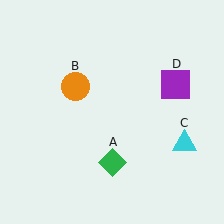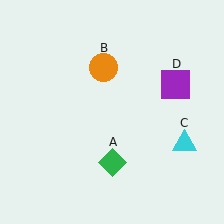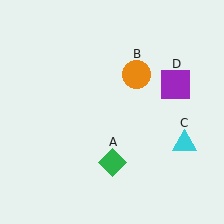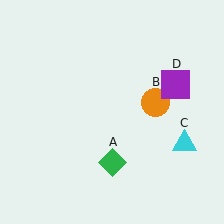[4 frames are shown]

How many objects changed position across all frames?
1 object changed position: orange circle (object B).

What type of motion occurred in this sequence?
The orange circle (object B) rotated clockwise around the center of the scene.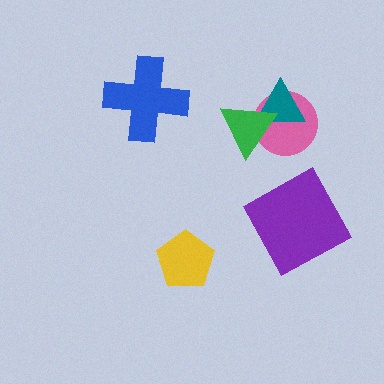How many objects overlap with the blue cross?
0 objects overlap with the blue cross.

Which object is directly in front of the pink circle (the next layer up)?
The teal triangle is directly in front of the pink circle.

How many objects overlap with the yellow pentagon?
0 objects overlap with the yellow pentagon.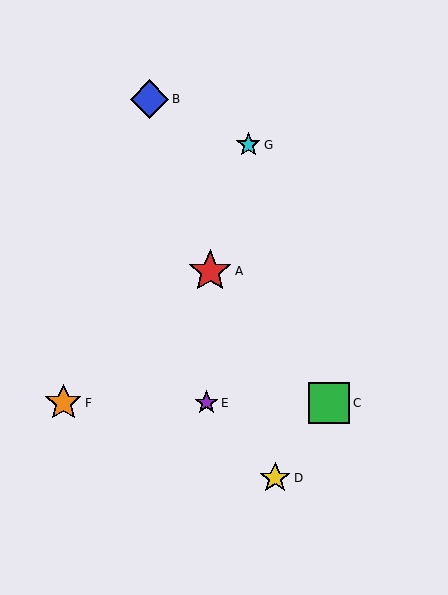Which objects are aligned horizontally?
Objects C, E, F are aligned horizontally.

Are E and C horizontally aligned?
Yes, both are at y≈403.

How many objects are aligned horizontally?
3 objects (C, E, F) are aligned horizontally.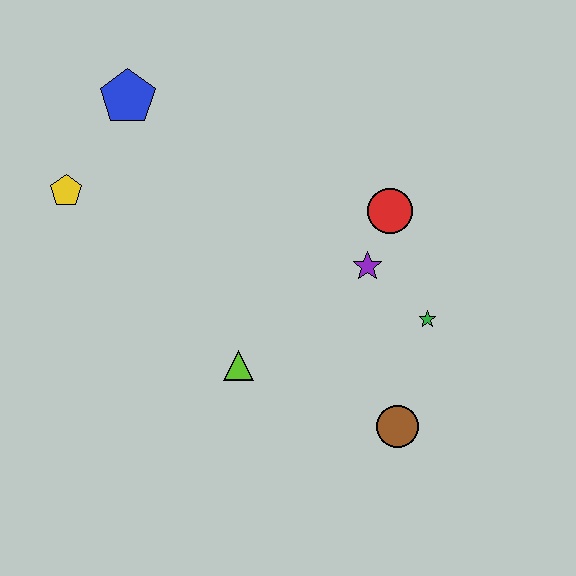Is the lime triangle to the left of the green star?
Yes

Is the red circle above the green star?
Yes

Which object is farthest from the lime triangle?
The blue pentagon is farthest from the lime triangle.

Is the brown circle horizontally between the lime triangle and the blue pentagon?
No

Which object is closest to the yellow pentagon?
The blue pentagon is closest to the yellow pentagon.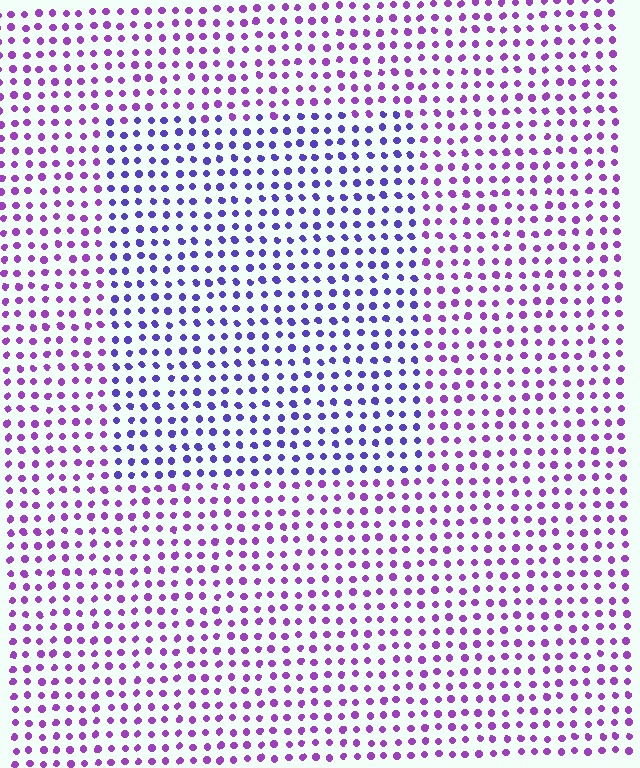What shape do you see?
I see a rectangle.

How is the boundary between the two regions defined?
The boundary is defined purely by a slight shift in hue (about 34 degrees). Spacing, size, and orientation are identical on both sides.